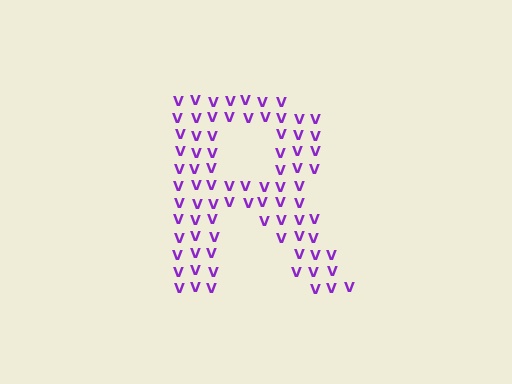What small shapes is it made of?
It is made of small letter V's.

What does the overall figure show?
The overall figure shows the letter R.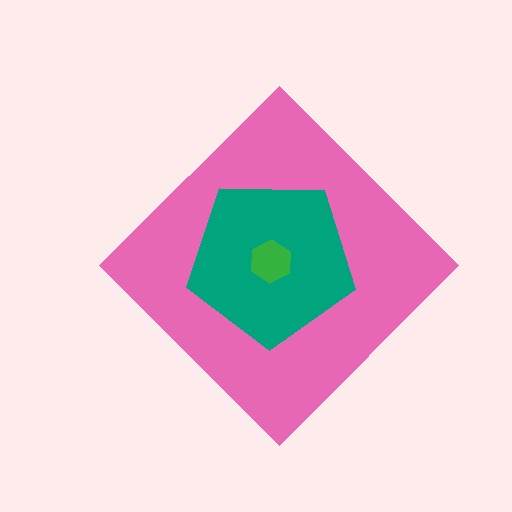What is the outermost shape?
The pink diamond.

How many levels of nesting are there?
3.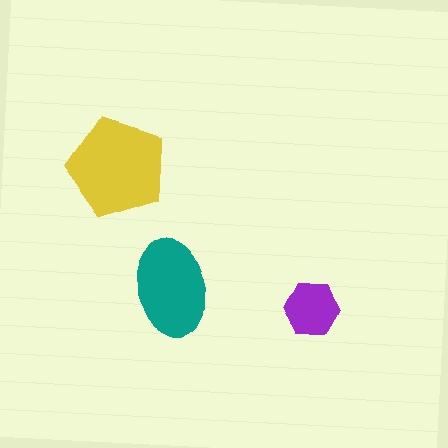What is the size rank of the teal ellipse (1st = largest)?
2nd.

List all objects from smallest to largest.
The purple hexagon, the teal ellipse, the yellow pentagon.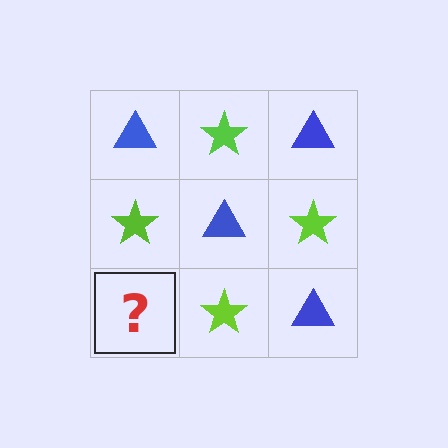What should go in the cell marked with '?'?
The missing cell should contain a blue triangle.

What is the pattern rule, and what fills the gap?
The rule is that it alternates blue triangle and lime star in a checkerboard pattern. The gap should be filled with a blue triangle.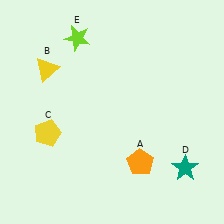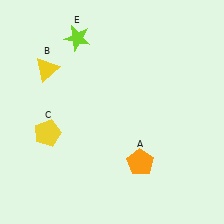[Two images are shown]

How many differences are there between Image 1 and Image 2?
There is 1 difference between the two images.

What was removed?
The teal star (D) was removed in Image 2.